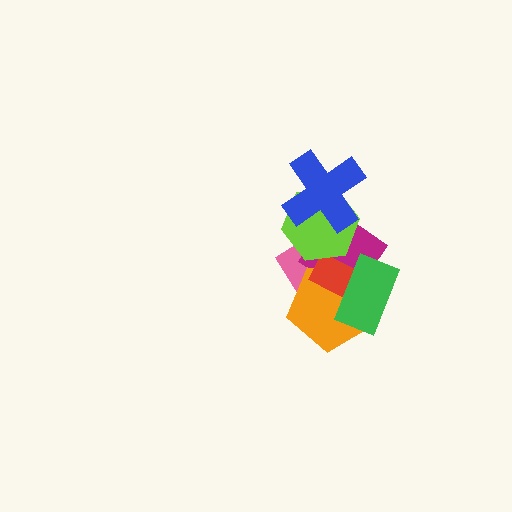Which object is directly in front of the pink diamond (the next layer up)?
The magenta diamond is directly in front of the pink diamond.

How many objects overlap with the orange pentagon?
4 objects overlap with the orange pentagon.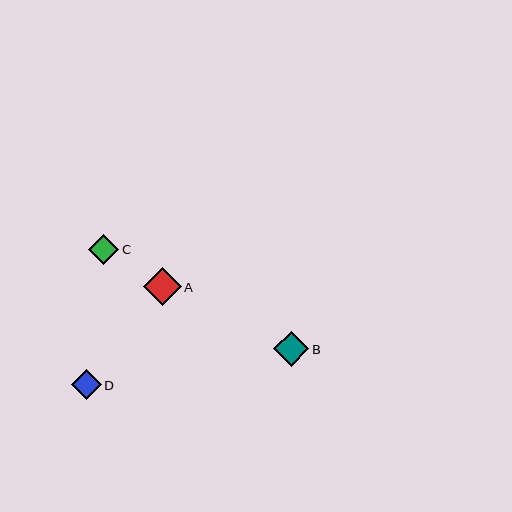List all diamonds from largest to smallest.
From largest to smallest: A, B, D, C.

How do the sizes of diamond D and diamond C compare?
Diamond D and diamond C are approximately the same size.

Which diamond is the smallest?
Diamond C is the smallest with a size of approximately 30 pixels.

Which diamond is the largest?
Diamond A is the largest with a size of approximately 38 pixels.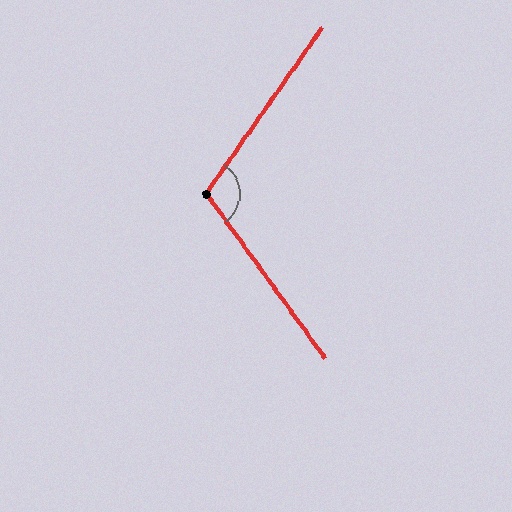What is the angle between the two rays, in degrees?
Approximately 109 degrees.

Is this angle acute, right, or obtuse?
It is obtuse.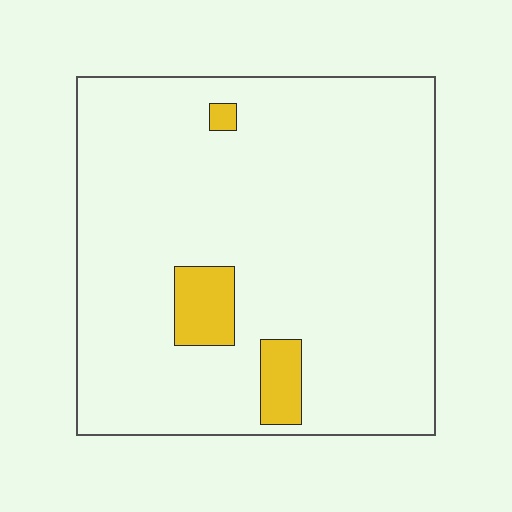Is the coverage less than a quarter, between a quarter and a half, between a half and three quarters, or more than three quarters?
Less than a quarter.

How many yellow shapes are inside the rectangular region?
3.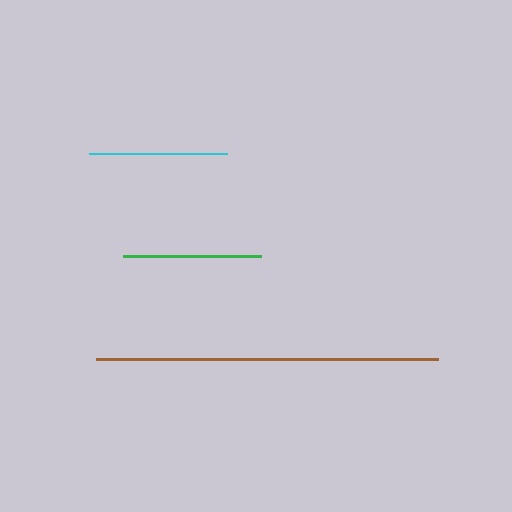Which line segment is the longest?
The brown line is the longest at approximately 341 pixels.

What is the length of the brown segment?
The brown segment is approximately 341 pixels long.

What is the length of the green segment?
The green segment is approximately 138 pixels long.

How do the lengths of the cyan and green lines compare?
The cyan and green lines are approximately the same length.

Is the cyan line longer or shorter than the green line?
The cyan line is longer than the green line.